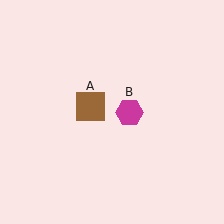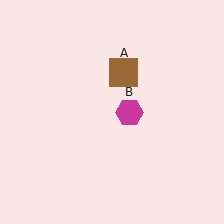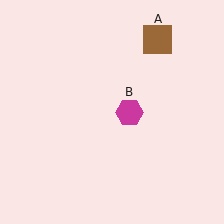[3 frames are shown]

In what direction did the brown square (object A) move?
The brown square (object A) moved up and to the right.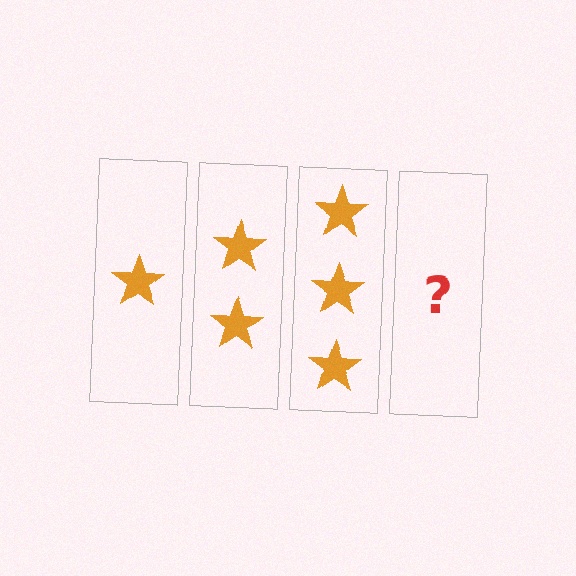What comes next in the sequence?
The next element should be 4 stars.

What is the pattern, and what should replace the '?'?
The pattern is that each step adds one more star. The '?' should be 4 stars.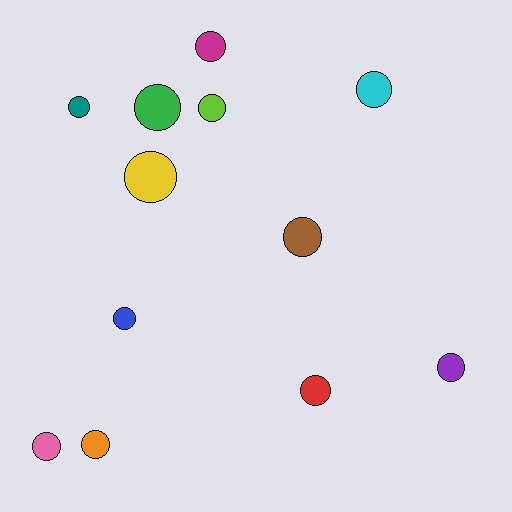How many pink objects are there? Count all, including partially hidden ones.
There is 1 pink object.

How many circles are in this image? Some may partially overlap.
There are 12 circles.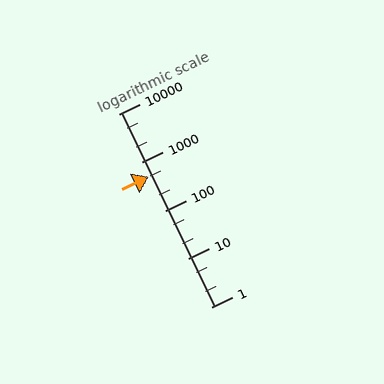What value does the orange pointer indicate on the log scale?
The pointer indicates approximately 500.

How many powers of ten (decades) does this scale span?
The scale spans 4 decades, from 1 to 10000.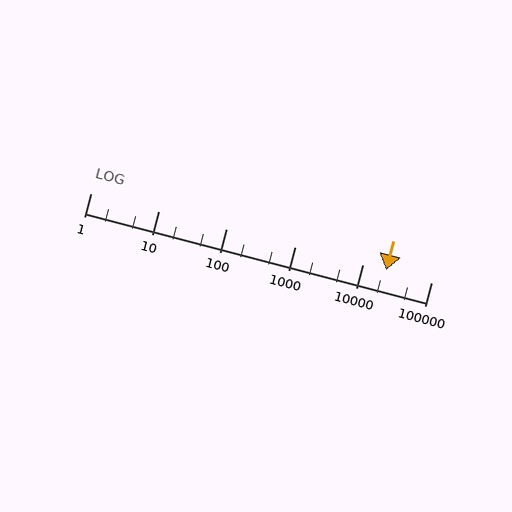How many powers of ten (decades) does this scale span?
The scale spans 5 decades, from 1 to 100000.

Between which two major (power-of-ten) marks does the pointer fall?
The pointer is between 10000 and 100000.